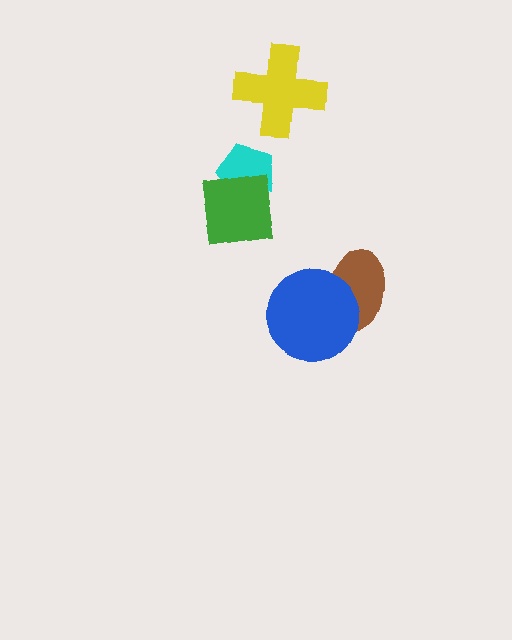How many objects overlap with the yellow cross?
0 objects overlap with the yellow cross.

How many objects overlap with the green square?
1 object overlaps with the green square.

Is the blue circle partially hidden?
No, no other shape covers it.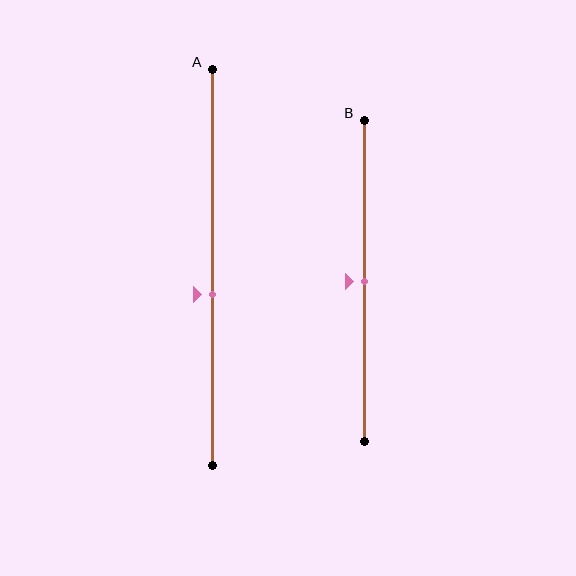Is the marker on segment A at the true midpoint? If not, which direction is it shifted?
No, the marker on segment A is shifted downward by about 7% of the segment length.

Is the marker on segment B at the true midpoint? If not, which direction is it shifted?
Yes, the marker on segment B is at the true midpoint.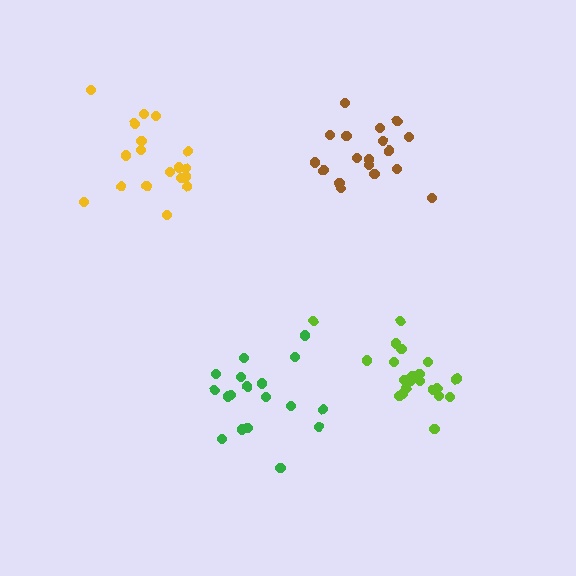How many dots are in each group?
Group 1: 21 dots, Group 2: 18 dots, Group 3: 18 dots, Group 4: 18 dots (75 total).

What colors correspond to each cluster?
The clusters are colored: lime, green, brown, yellow.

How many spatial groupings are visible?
There are 4 spatial groupings.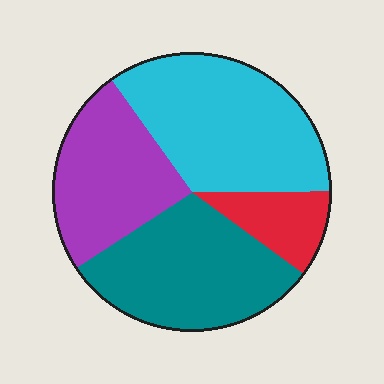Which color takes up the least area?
Red, at roughly 10%.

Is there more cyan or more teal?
Cyan.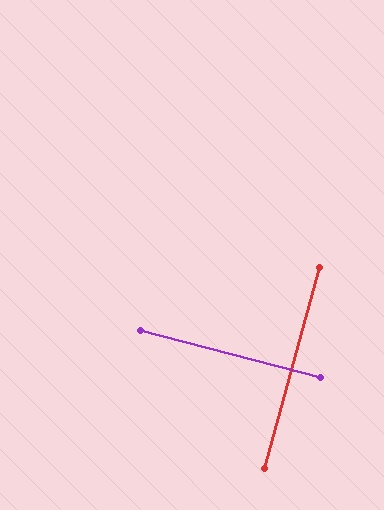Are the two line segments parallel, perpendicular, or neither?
Perpendicular — they meet at approximately 89°.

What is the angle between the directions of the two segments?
Approximately 89 degrees.